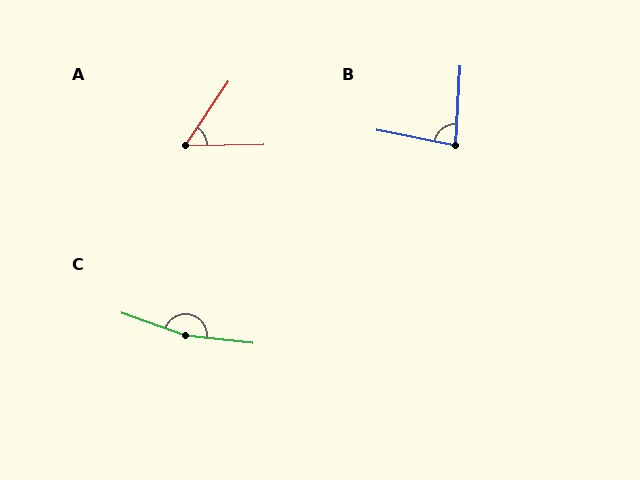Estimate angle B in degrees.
Approximately 82 degrees.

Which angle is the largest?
C, at approximately 166 degrees.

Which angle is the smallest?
A, at approximately 55 degrees.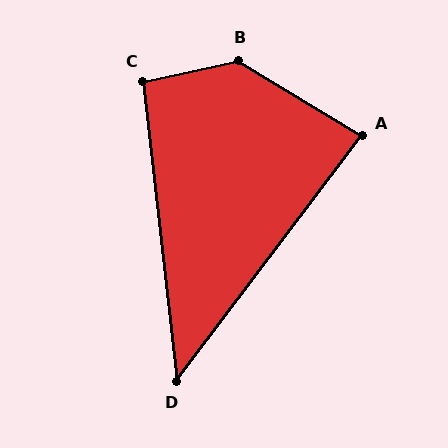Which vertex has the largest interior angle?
B, at approximately 136 degrees.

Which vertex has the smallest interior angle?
D, at approximately 44 degrees.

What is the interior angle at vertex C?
Approximately 96 degrees (obtuse).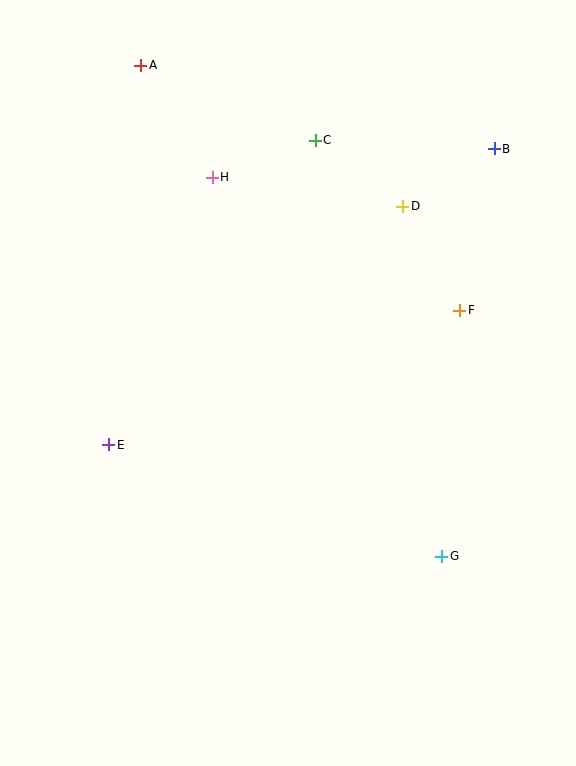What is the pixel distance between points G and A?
The distance between G and A is 575 pixels.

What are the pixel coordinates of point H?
Point H is at (212, 177).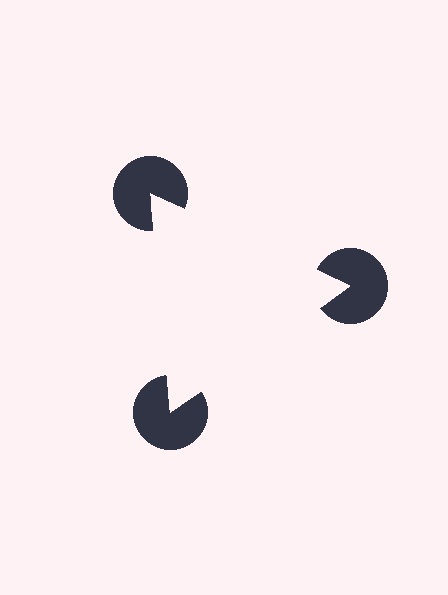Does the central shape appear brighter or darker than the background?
It typically appears slightly brighter than the background, even though no actual brightness change is drawn.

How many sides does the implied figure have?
3 sides.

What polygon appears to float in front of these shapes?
An illusory triangle — its edges are inferred from the aligned wedge cuts in the pac-man discs, not physically drawn.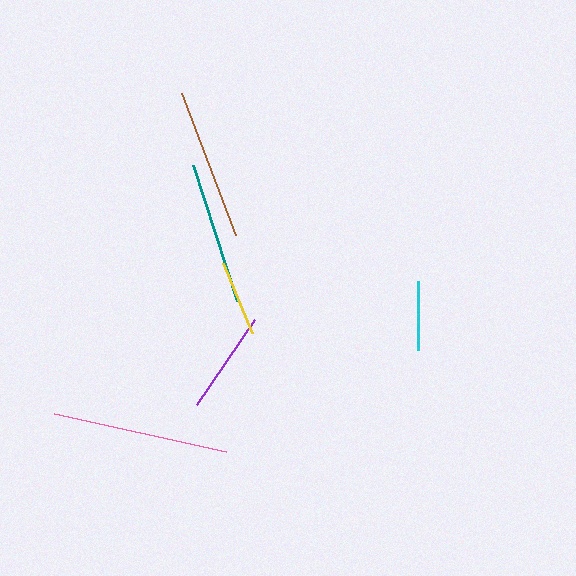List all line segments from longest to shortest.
From longest to shortest: pink, brown, teal, purple, yellow, cyan.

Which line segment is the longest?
The pink line is the longest at approximately 176 pixels.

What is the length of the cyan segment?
The cyan segment is approximately 69 pixels long.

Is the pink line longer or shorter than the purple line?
The pink line is longer than the purple line.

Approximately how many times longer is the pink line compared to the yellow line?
The pink line is approximately 2.3 times the length of the yellow line.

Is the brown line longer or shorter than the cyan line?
The brown line is longer than the cyan line.